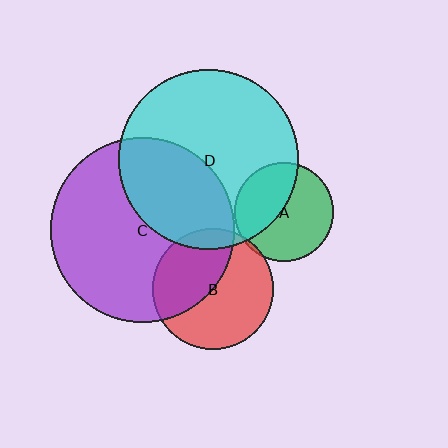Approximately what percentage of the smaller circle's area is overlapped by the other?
Approximately 10%.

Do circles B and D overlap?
Yes.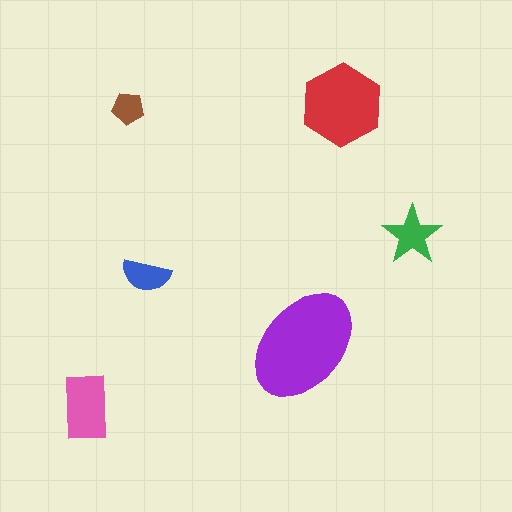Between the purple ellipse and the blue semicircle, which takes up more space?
The purple ellipse.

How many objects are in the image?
There are 6 objects in the image.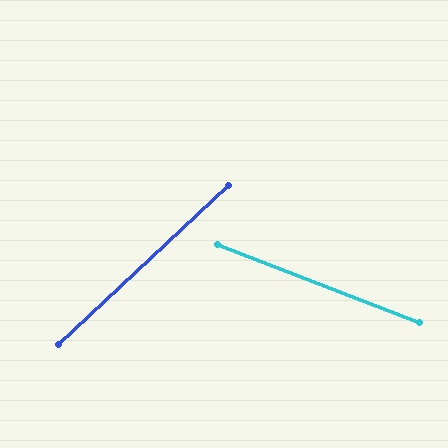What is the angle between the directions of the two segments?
Approximately 64 degrees.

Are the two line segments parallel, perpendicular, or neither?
Neither parallel nor perpendicular — they differ by about 64°.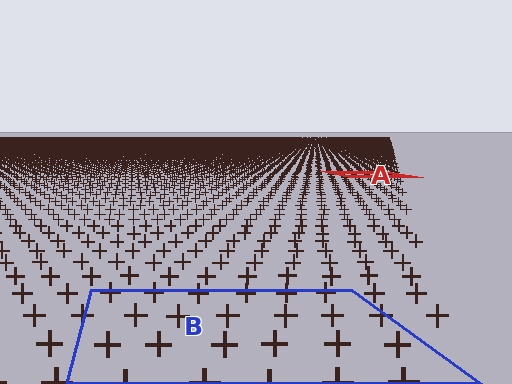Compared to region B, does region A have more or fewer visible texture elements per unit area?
Region A has more texture elements per unit area — they are packed more densely because it is farther away.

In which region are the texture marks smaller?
The texture marks are smaller in region A, because it is farther away.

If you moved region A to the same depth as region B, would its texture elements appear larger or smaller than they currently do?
They would appear larger. At a closer depth, the same texture elements are projected at a bigger on-screen size.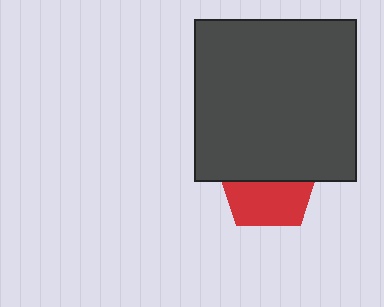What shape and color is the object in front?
The object in front is a dark gray square.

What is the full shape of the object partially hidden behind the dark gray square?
The partially hidden object is a red pentagon.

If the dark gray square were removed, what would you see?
You would see the complete red pentagon.